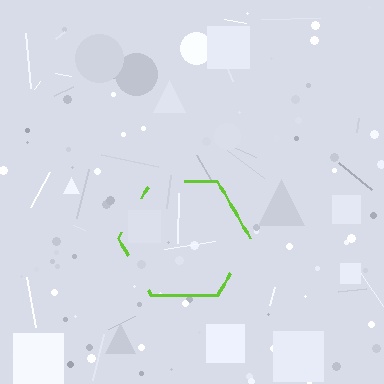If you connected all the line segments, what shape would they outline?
They would outline a hexagon.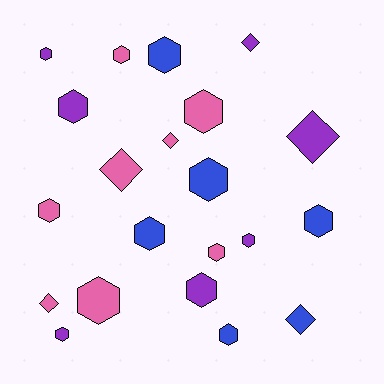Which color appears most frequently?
Pink, with 8 objects.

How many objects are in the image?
There are 21 objects.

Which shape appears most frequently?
Hexagon, with 15 objects.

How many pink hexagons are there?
There are 5 pink hexagons.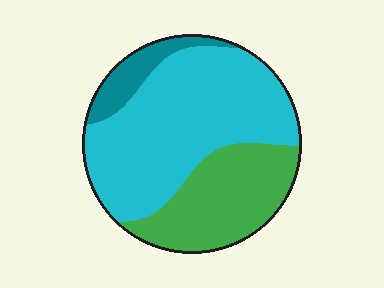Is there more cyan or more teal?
Cyan.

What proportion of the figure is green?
Green covers 31% of the figure.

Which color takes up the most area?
Cyan, at roughly 60%.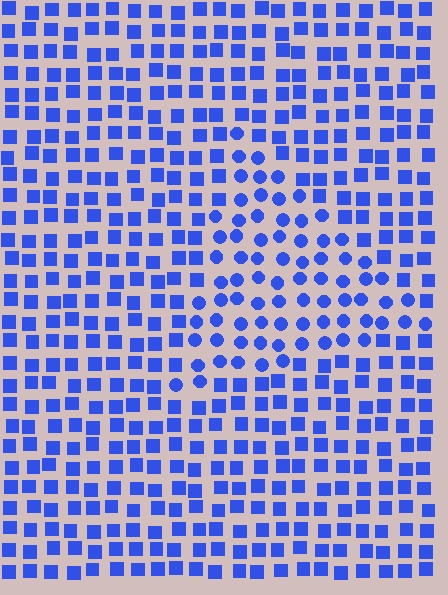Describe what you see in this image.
The image is filled with small blue elements arranged in a uniform grid. A triangle-shaped region contains circles, while the surrounding area contains squares. The boundary is defined purely by the change in element shape.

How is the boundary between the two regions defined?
The boundary is defined by a change in element shape: circles inside vs. squares outside. All elements share the same color and spacing.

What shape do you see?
I see a triangle.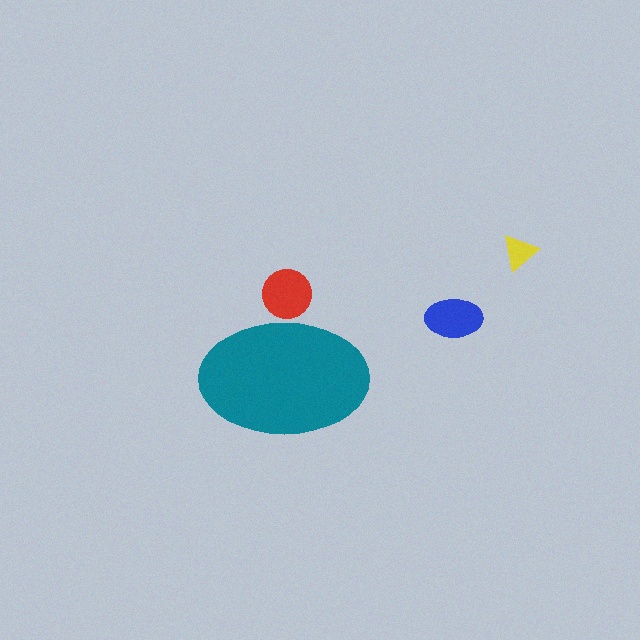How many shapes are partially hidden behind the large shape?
1 shape is partially hidden.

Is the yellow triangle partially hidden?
No, the yellow triangle is fully visible.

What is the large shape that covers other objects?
A teal ellipse.